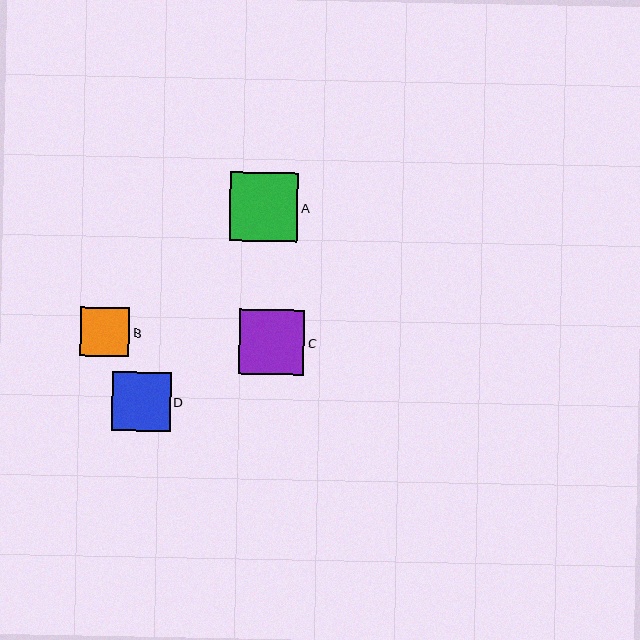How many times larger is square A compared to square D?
Square A is approximately 1.2 times the size of square D.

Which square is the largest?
Square A is the largest with a size of approximately 69 pixels.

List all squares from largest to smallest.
From largest to smallest: A, C, D, B.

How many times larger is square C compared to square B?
Square C is approximately 1.3 times the size of square B.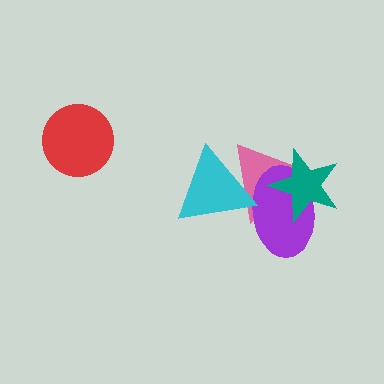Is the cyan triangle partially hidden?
No, no other shape covers it.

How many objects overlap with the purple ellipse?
3 objects overlap with the purple ellipse.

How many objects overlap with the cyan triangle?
2 objects overlap with the cyan triangle.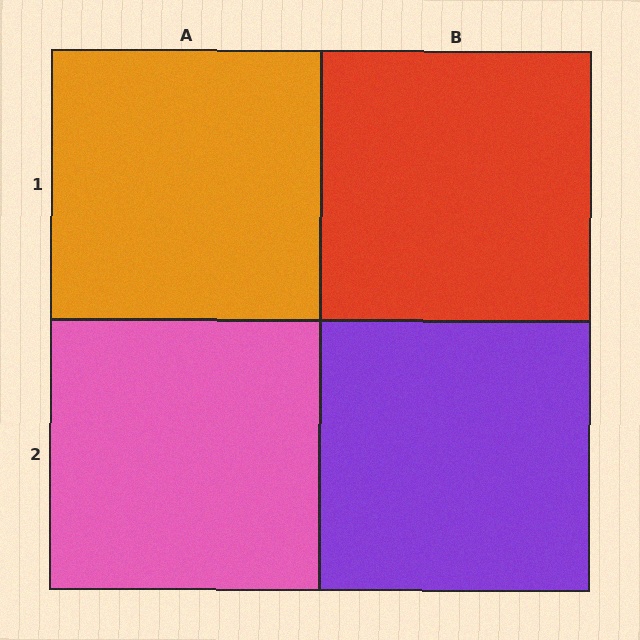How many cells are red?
1 cell is red.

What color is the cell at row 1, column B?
Red.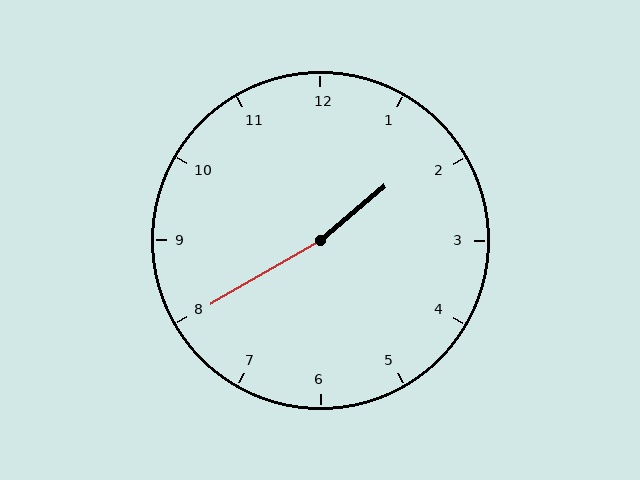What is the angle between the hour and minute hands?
Approximately 170 degrees.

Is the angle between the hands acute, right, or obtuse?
It is obtuse.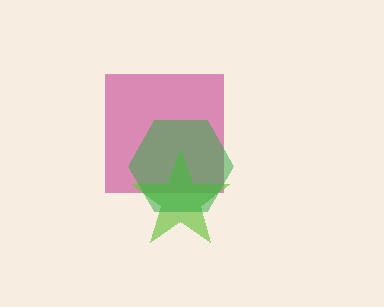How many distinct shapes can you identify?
There are 3 distinct shapes: a magenta square, a lime star, a green hexagon.